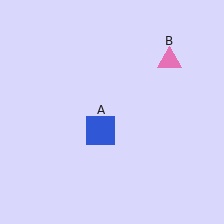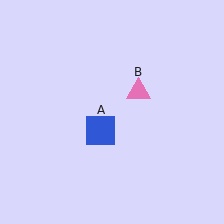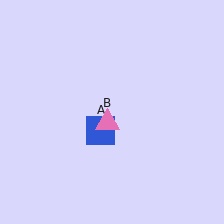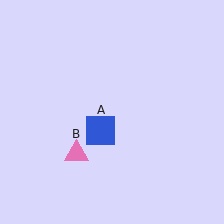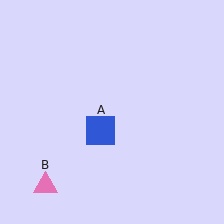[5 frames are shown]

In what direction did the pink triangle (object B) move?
The pink triangle (object B) moved down and to the left.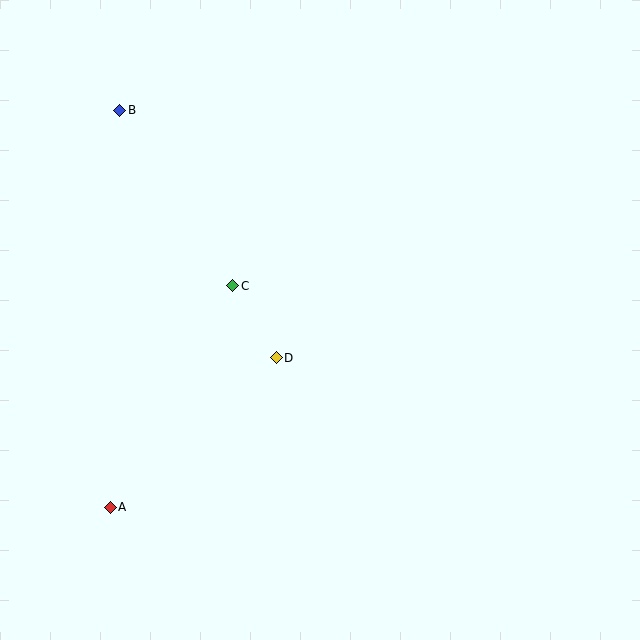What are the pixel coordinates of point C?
Point C is at (233, 286).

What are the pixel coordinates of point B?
Point B is at (120, 110).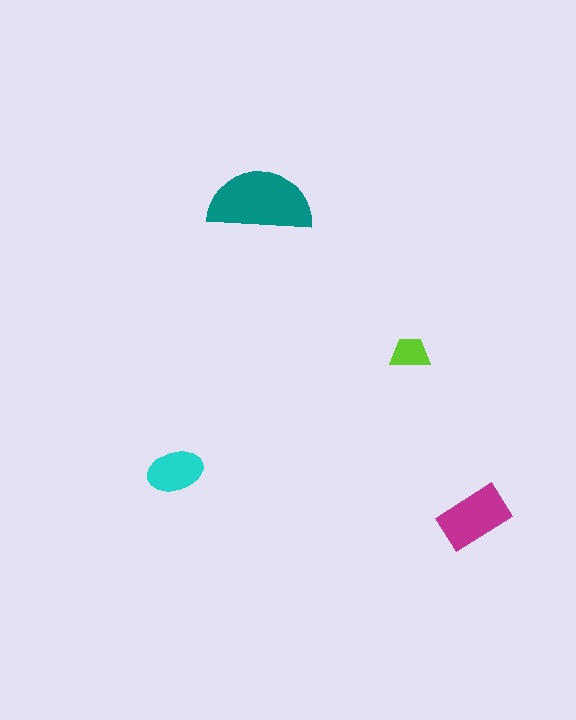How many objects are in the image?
There are 4 objects in the image.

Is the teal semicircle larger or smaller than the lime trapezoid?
Larger.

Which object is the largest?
The teal semicircle.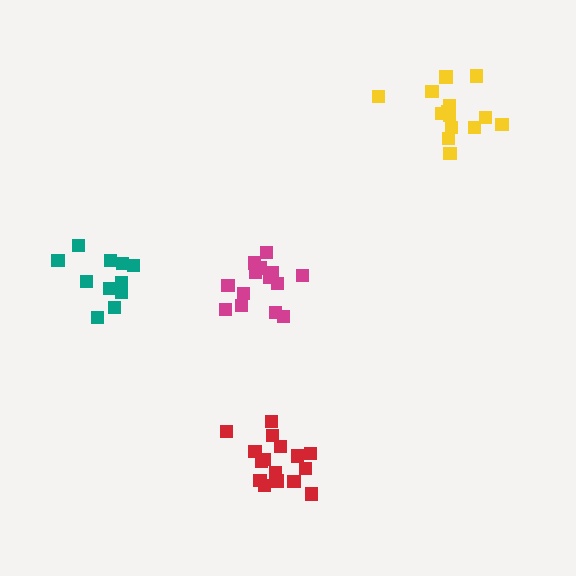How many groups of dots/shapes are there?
There are 4 groups.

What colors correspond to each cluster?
The clusters are colored: red, magenta, yellow, teal.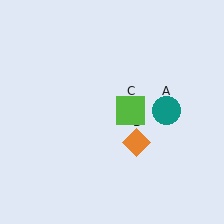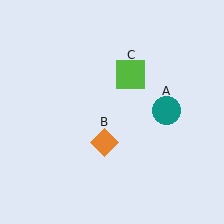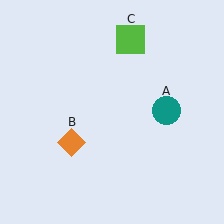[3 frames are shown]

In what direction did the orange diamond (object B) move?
The orange diamond (object B) moved left.